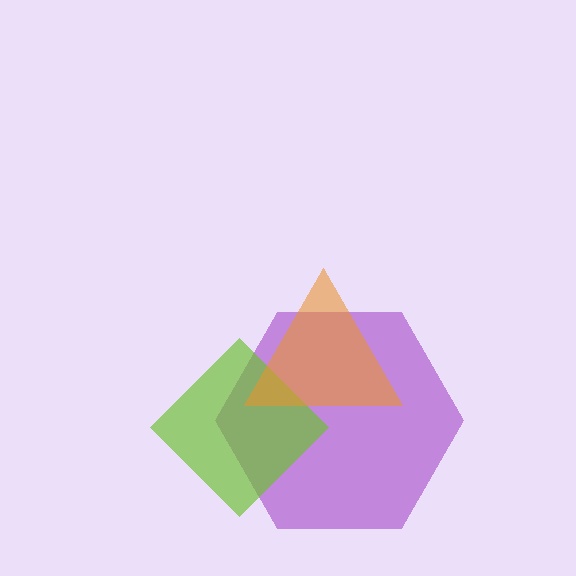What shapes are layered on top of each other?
The layered shapes are: a purple hexagon, a lime diamond, an orange triangle.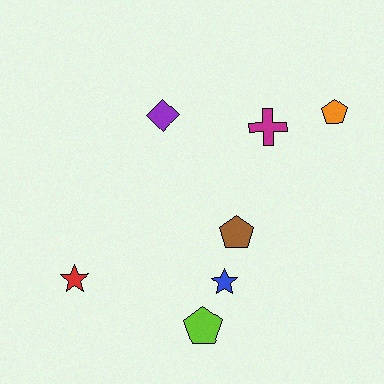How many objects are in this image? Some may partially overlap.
There are 7 objects.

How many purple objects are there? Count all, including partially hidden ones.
There is 1 purple object.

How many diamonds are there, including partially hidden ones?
There is 1 diamond.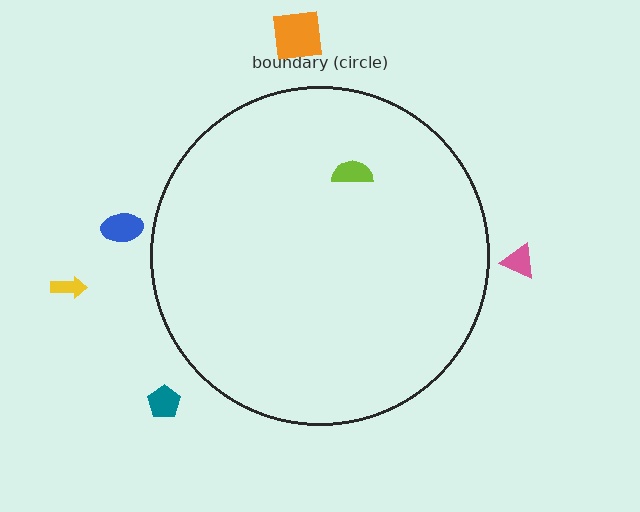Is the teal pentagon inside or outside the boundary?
Outside.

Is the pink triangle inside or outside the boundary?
Outside.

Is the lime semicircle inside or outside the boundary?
Inside.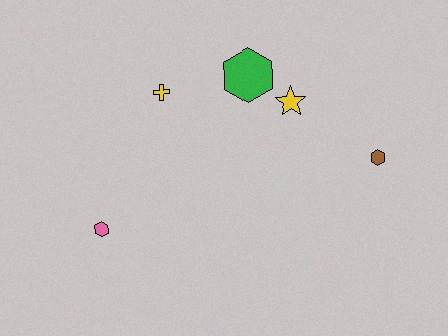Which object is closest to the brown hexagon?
The yellow star is closest to the brown hexagon.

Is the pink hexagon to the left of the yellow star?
Yes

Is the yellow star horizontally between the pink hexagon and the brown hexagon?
Yes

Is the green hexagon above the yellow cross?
Yes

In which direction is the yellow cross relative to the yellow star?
The yellow cross is to the left of the yellow star.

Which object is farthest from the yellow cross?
The brown hexagon is farthest from the yellow cross.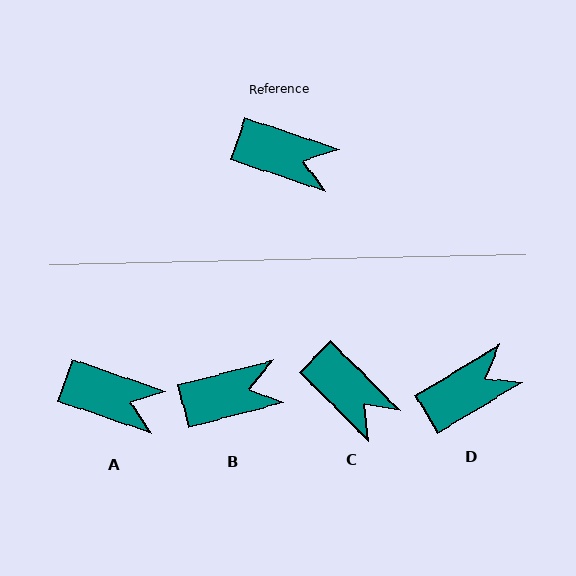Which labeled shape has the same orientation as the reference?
A.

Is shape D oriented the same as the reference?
No, it is off by about 50 degrees.